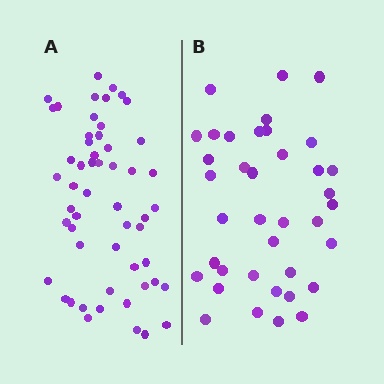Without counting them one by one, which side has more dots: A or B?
Region A (the left region) has more dots.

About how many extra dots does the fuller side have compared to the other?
Region A has approximately 15 more dots than region B.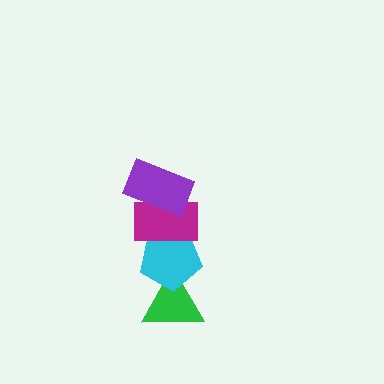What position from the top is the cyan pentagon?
The cyan pentagon is 3rd from the top.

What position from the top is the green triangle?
The green triangle is 4th from the top.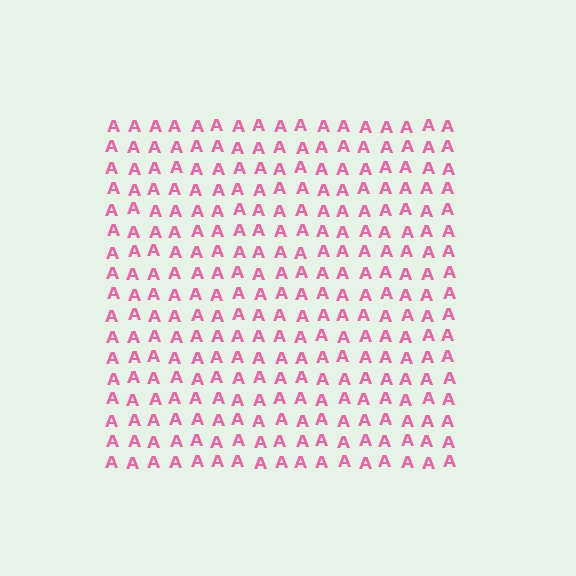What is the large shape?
The large shape is a square.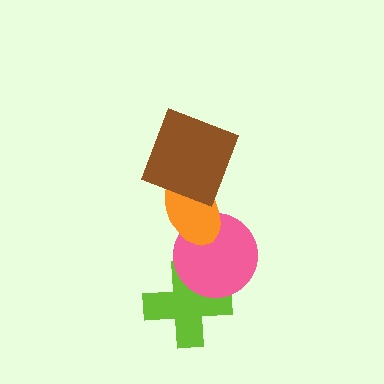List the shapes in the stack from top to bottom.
From top to bottom: the brown square, the orange ellipse, the pink circle, the lime cross.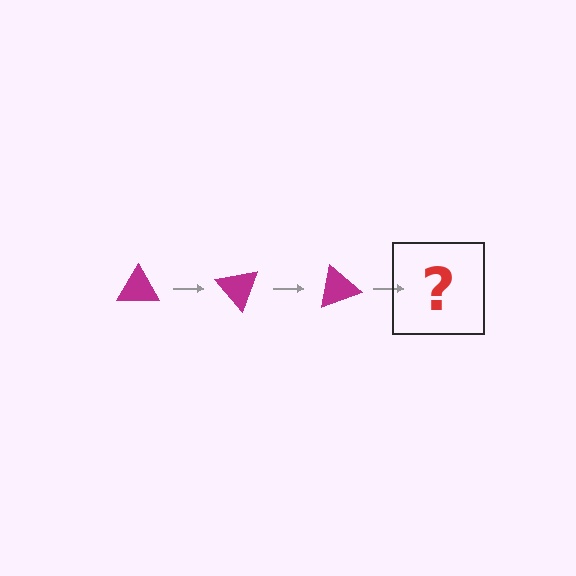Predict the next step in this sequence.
The next step is a magenta triangle rotated 150 degrees.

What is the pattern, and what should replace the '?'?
The pattern is that the triangle rotates 50 degrees each step. The '?' should be a magenta triangle rotated 150 degrees.